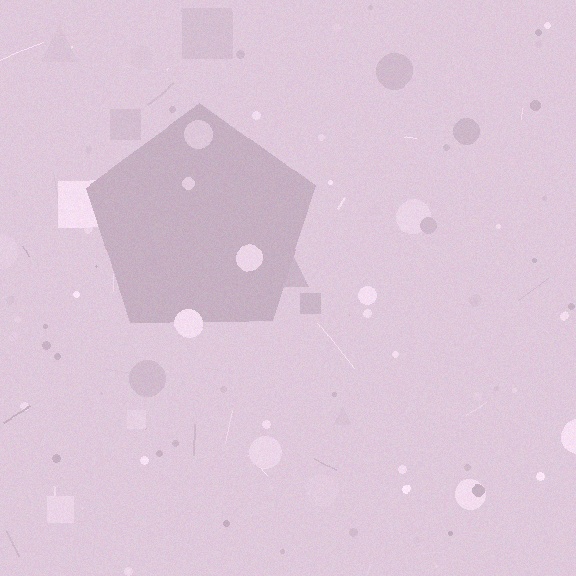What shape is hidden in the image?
A pentagon is hidden in the image.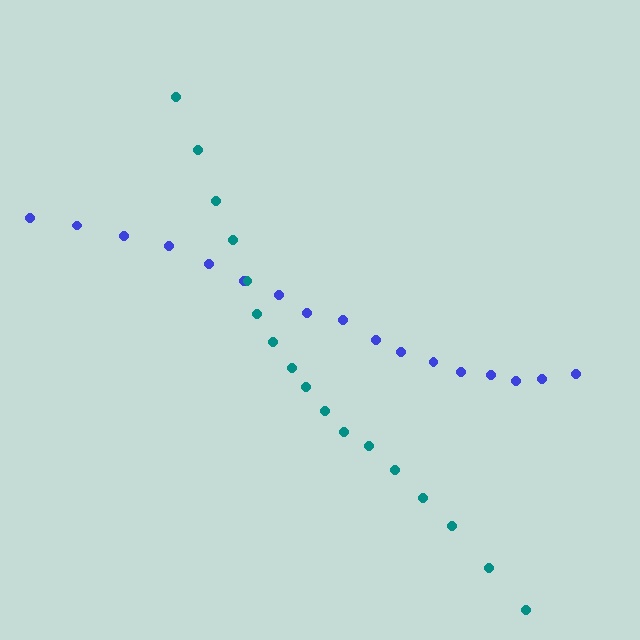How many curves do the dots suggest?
There are 2 distinct paths.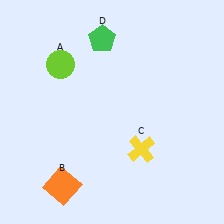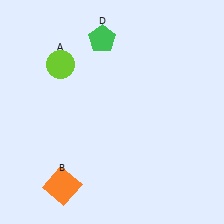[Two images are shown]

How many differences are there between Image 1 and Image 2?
There is 1 difference between the two images.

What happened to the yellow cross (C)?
The yellow cross (C) was removed in Image 2. It was in the bottom-right area of Image 1.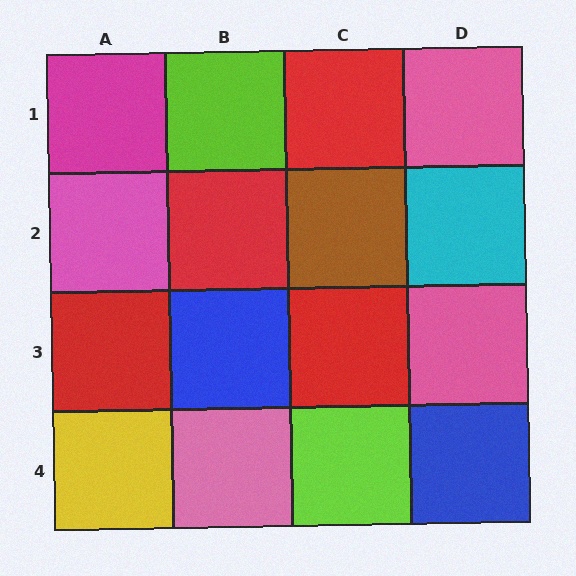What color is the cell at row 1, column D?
Pink.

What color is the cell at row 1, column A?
Magenta.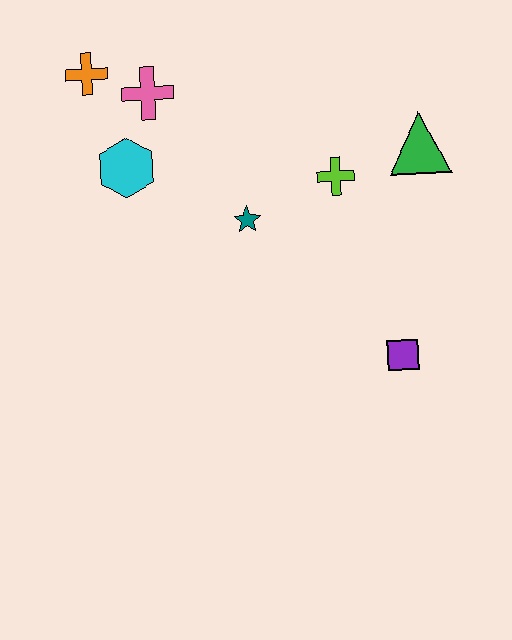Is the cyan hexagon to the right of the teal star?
No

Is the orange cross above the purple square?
Yes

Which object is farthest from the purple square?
The orange cross is farthest from the purple square.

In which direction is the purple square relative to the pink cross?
The purple square is below the pink cross.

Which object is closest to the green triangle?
The lime cross is closest to the green triangle.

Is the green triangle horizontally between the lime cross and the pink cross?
No